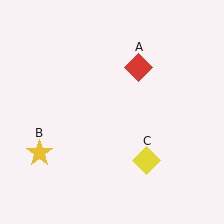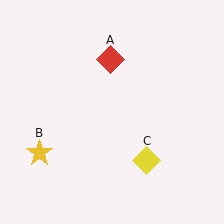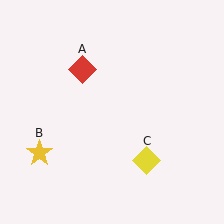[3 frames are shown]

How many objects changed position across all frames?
1 object changed position: red diamond (object A).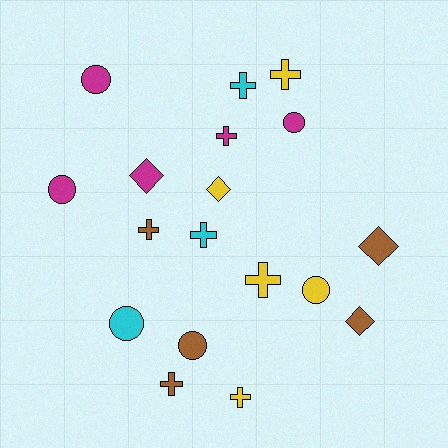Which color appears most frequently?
Yellow, with 5 objects.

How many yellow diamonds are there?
There is 1 yellow diamond.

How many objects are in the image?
There are 18 objects.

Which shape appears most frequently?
Cross, with 8 objects.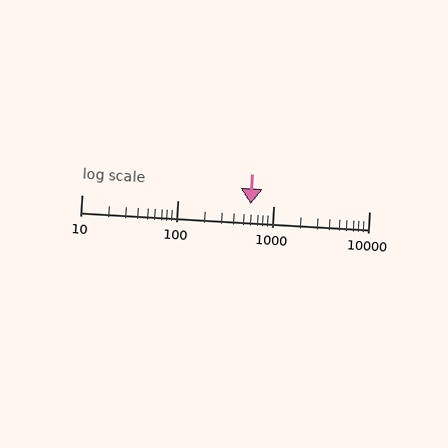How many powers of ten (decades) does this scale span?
The scale spans 3 decades, from 10 to 10000.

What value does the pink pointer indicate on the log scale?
The pointer indicates approximately 580.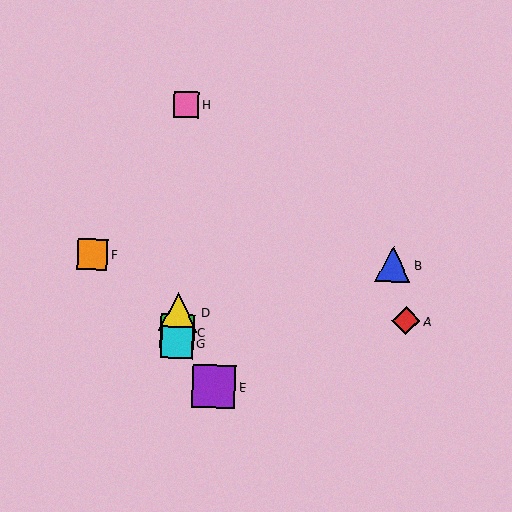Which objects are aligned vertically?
Objects C, D, G, H are aligned vertically.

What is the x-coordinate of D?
Object D is at x≈178.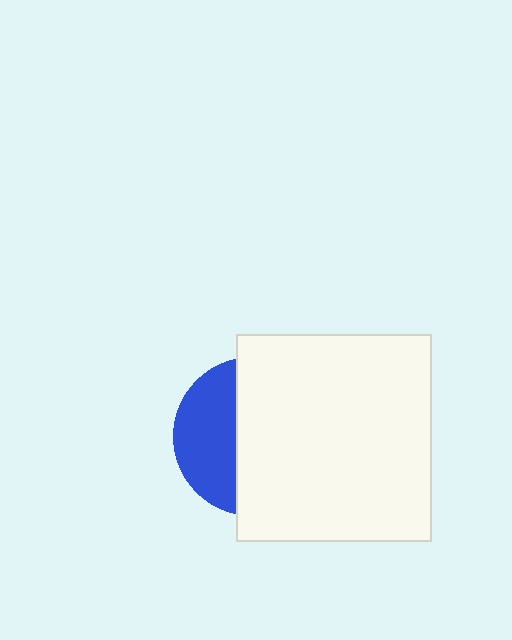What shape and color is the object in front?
The object in front is a white rectangle.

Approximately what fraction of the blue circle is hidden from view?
Roughly 64% of the blue circle is hidden behind the white rectangle.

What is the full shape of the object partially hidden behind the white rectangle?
The partially hidden object is a blue circle.